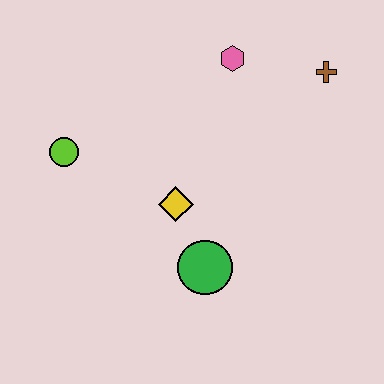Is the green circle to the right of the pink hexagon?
No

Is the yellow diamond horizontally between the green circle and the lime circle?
Yes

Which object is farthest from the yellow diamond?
The brown cross is farthest from the yellow diamond.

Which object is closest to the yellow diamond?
The green circle is closest to the yellow diamond.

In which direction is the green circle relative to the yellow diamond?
The green circle is below the yellow diamond.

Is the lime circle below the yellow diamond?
No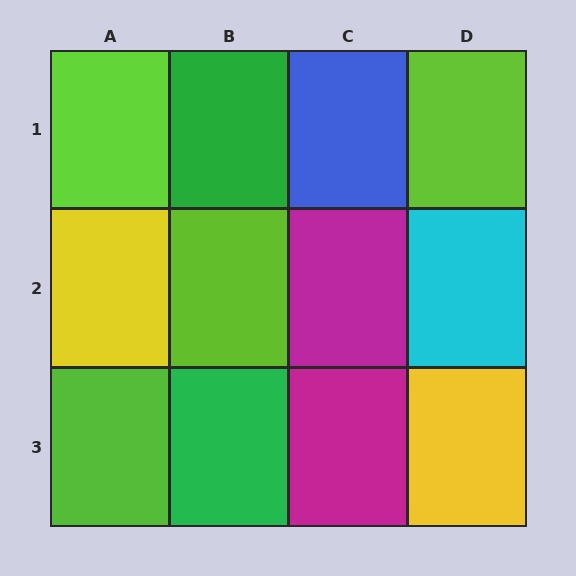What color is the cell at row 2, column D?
Cyan.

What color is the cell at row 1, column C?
Blue.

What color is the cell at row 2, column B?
Lime.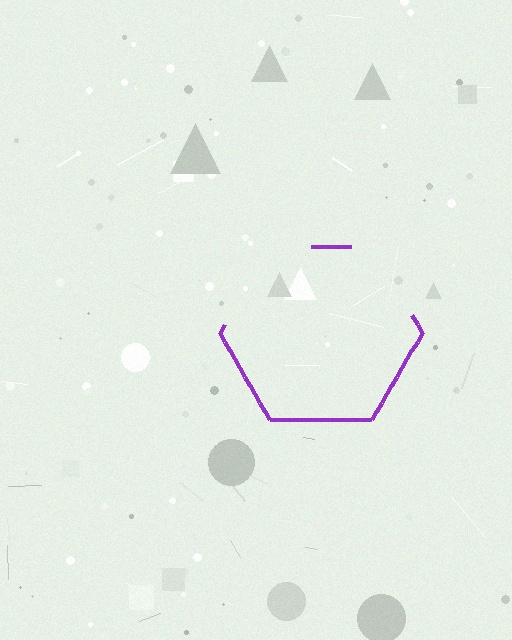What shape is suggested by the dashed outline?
The dashed outline suggests a hexagon.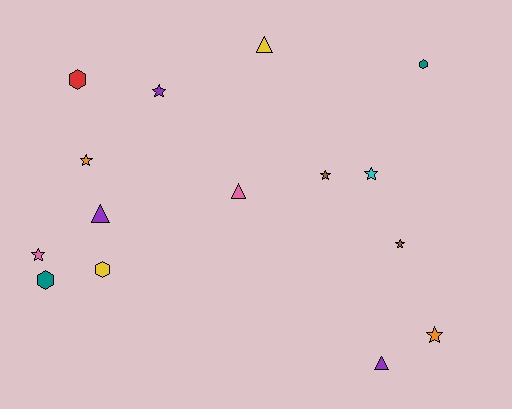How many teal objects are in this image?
There are 2 teal objects.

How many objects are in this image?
There are 15 objects.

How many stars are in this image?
There are 7 stars.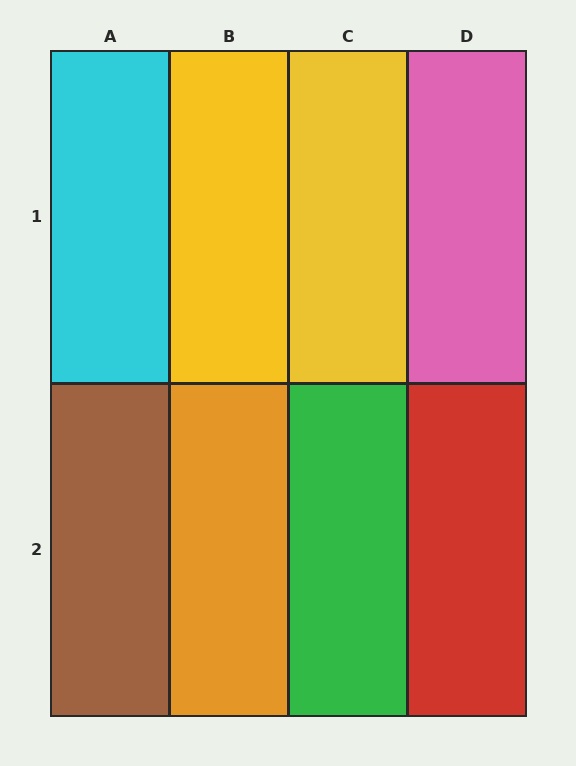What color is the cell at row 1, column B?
Yellow.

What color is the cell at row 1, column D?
Pink.